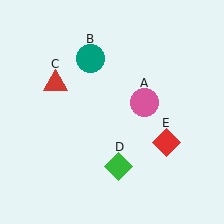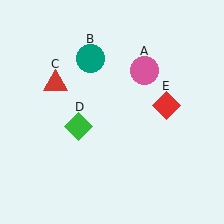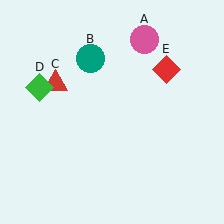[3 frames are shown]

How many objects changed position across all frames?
3 objects changed position: pink circle (object A), green diamond (object D), red diamond (object E).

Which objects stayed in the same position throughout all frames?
Teal circle (object B) and red triangle (object C) remained stationary.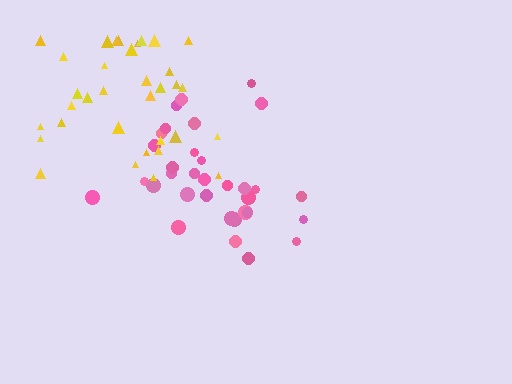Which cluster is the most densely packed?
Pink.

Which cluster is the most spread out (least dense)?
Yellow.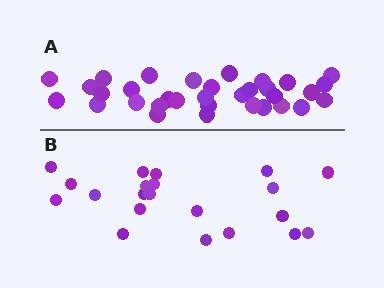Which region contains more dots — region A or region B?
Region A (the top region) has more dots.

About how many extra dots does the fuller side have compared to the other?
Region A has roughly 12 or so more dots than region B.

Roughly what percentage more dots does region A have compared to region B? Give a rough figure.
About 55% more.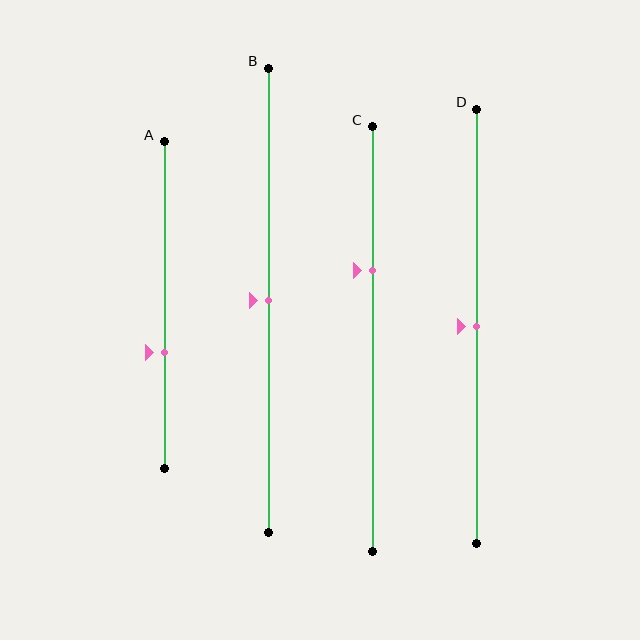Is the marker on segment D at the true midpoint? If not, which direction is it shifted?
Yes, the marker on segment D is at the true midpoint.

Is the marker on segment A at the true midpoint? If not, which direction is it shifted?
No, the marker on segment A is shifted downward by about 15% of the segment length.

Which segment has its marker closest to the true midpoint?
Segment B has its marker closest to the true midpoint.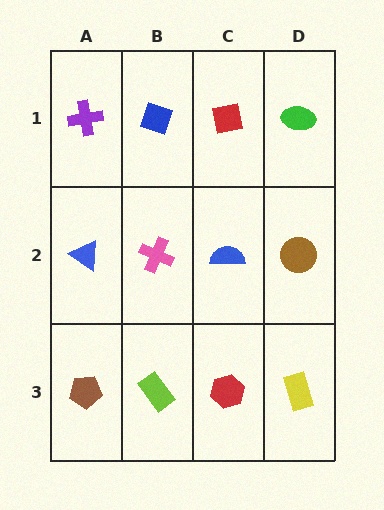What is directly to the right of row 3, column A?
A lime rectangle.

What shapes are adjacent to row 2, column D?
A green ellipse (row 1, column D), a yellow rectangle (row 3, column D), a blue semicircle (row 2, column C).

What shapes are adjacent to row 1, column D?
A brown circle (row 2, column D), a red square (row 1, column C).